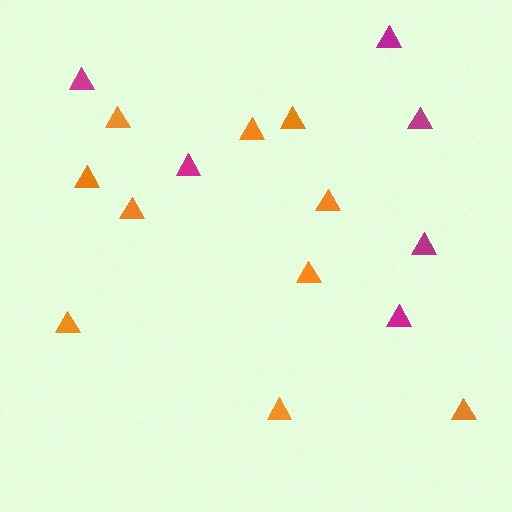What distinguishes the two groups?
There are 2 groups: one group of orange triangles (10) and one group of magenta triangles (6).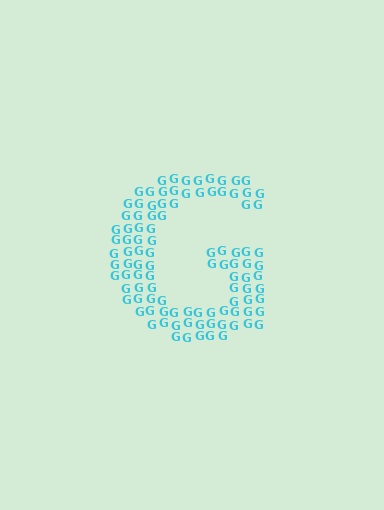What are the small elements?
The small elements are letter G's.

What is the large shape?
The large shape is the letter G.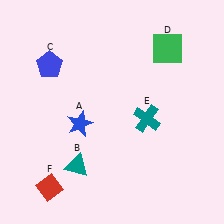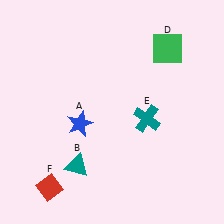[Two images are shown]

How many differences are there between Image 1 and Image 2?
There is 1 difference between the two images.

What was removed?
The blue pentagon (C) was removed in Image 2.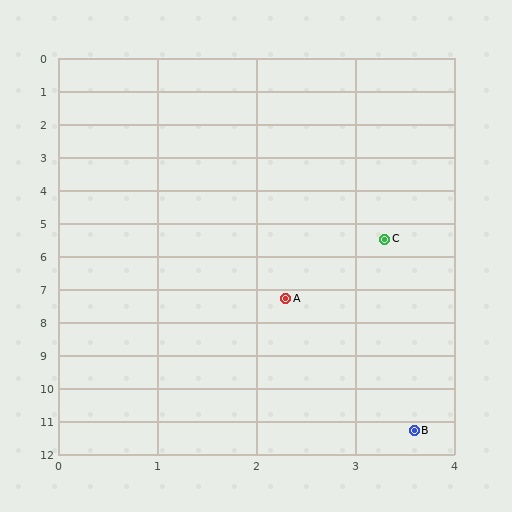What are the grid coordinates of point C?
Point C is at approximately (3.3, 5.5).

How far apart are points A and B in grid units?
Points A and B are about 4.2 grid units apart.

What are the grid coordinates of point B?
Point B is at approximately (3.6, 11.3).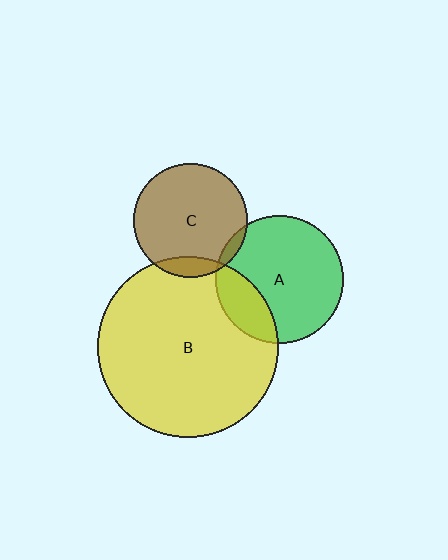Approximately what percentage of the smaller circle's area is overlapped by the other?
Approximately 5%.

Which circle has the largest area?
Circle B (yellow).